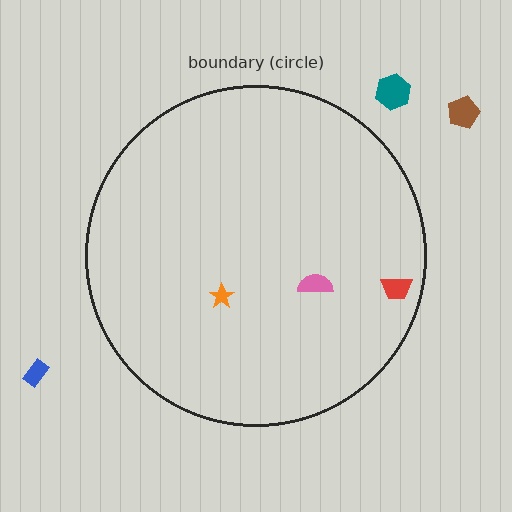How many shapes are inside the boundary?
3 inside, 3 outside.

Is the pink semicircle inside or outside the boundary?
Inside.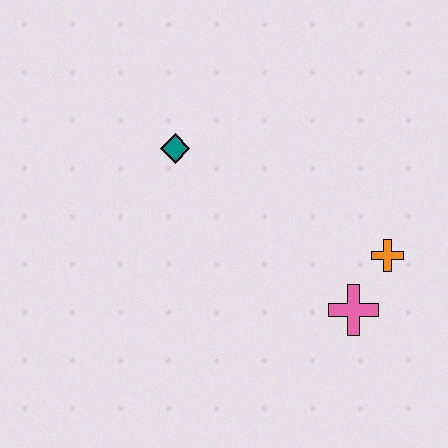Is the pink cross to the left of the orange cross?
Yes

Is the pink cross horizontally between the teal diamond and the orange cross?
Yes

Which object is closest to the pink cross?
The orange cross is closest to the pink cross.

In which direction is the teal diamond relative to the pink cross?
The teal diamond is to the left of the pink cross.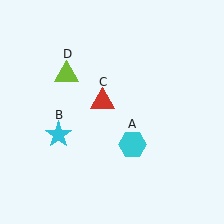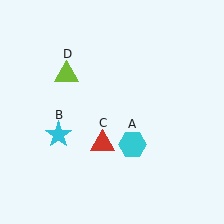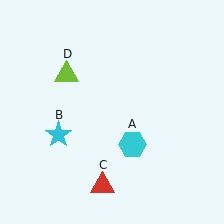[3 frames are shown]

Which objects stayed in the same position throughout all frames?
Cyan hexagon (object A) and cyan star (object B) and lime triangle (object D) remained stationary.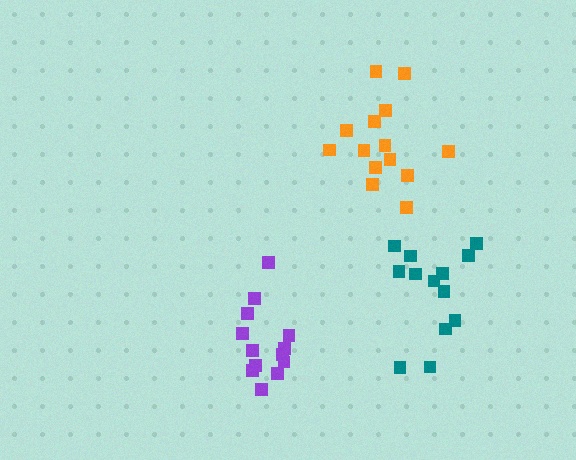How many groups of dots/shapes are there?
There are 3 groups.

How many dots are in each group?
Group 1: 13 dots, Group 2: 14 dots, Group 3: 13 dots (40 total).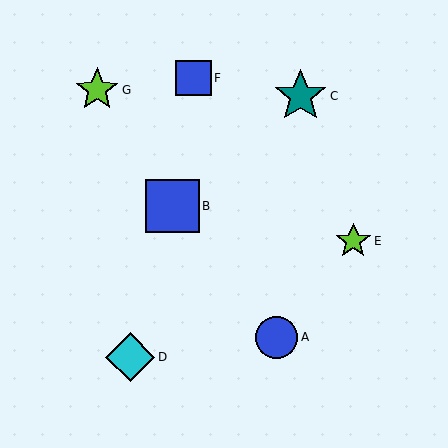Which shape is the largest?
The teal star (labeled C) is the largest.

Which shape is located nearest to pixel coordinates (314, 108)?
The teal star (labeled C) at (300, 96) is nearest to that location.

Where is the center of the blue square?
The center of the blue square is at (193, 78).